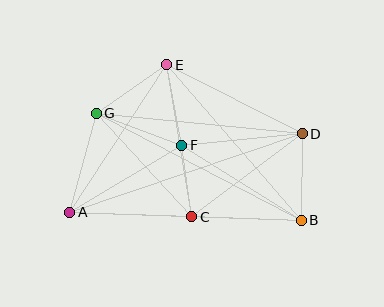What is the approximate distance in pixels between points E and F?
The distance between E and F is approximately 82 pixels.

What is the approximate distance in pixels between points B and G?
The distance between B and G is approximately 231 pixels.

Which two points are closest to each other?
Points C and F are closest to each other.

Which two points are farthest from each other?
Points A and D are farthest from each other.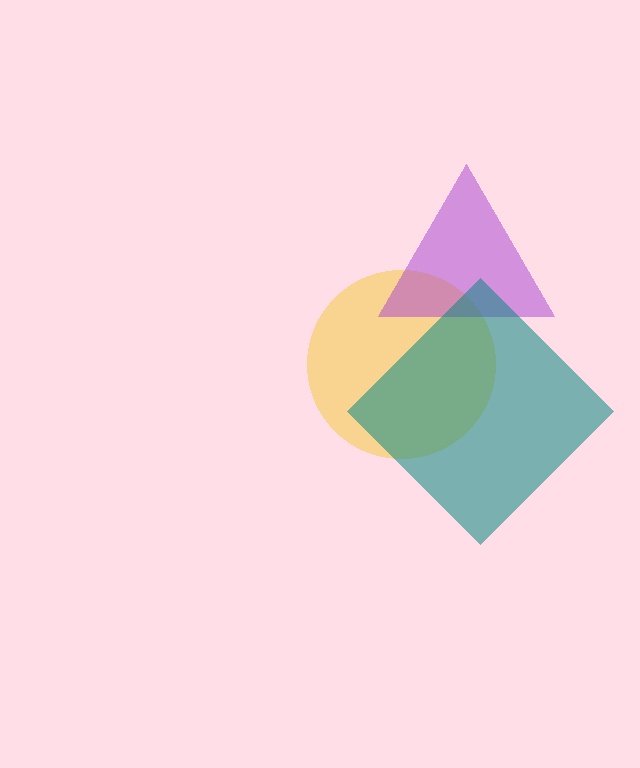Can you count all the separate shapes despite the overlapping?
Yes, there are 3 separate shapes.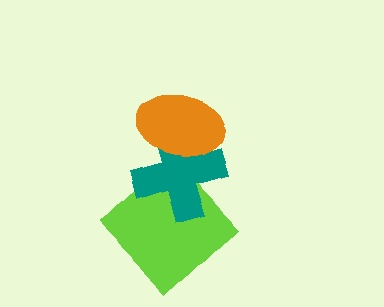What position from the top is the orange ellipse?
The orange ellipse is 1st from the top.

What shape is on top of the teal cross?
The orange ellipse is on top of the teal cross.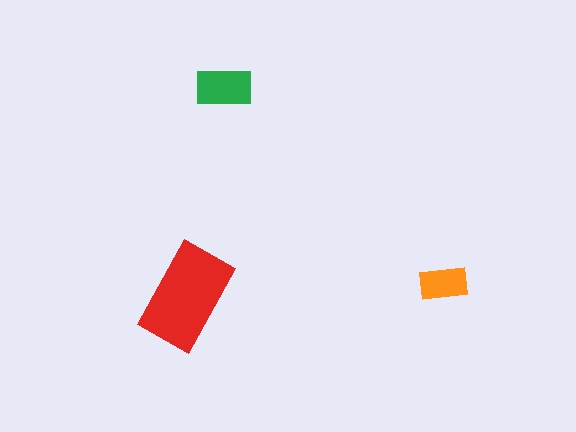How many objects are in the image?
There are 3 objects in the image.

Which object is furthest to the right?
The orange rectangle is rightmost.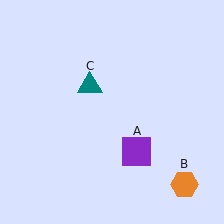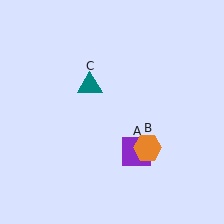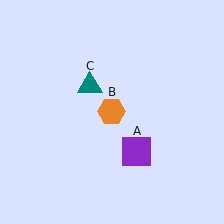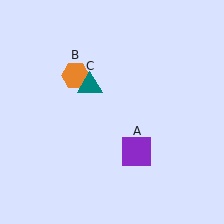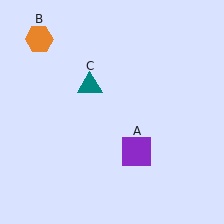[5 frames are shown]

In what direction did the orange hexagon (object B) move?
The orange hexagon (object B) moved up and to the left.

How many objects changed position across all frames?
1 object changed position: orange hexagon (object B).